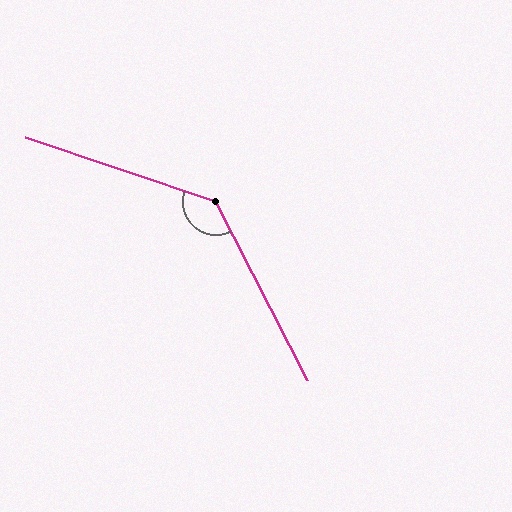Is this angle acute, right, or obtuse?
It is obtuse.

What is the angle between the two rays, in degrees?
Approximately 136 degrees.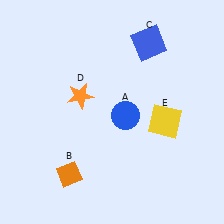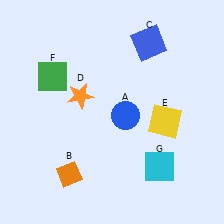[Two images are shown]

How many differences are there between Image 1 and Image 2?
There are 2 differences between the two images.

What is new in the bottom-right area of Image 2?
A cyan square (G) was added in the bottom-right area of Image 2.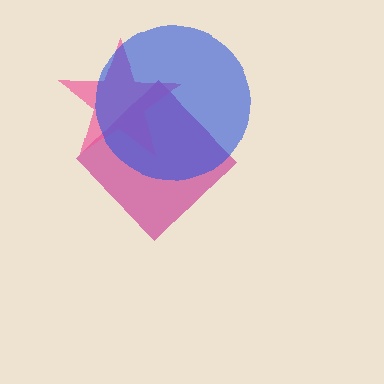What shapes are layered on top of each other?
The layered shapes are: a magenta diamond, a pink star, a blue circle.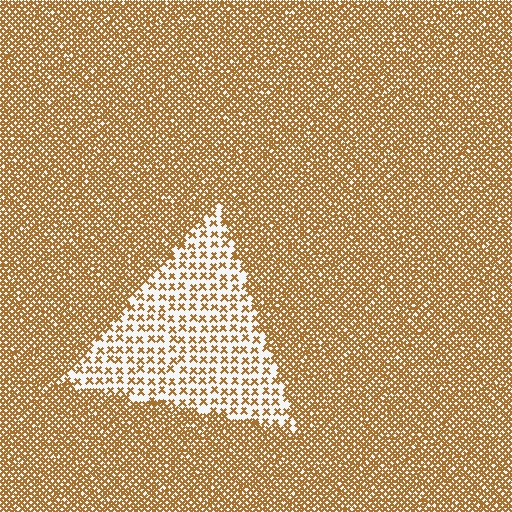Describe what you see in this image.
The image contains small brown elements arranged at two different densities. A triangle-shaped region is visible where the elements are less densely packed than the surrounding area.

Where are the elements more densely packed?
The elements are more densely packed outside the triangle boundary.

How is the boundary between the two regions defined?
The boundary is defined by a change in element density (approximately 2.9x ratio). All elements are the same color, size, and shape.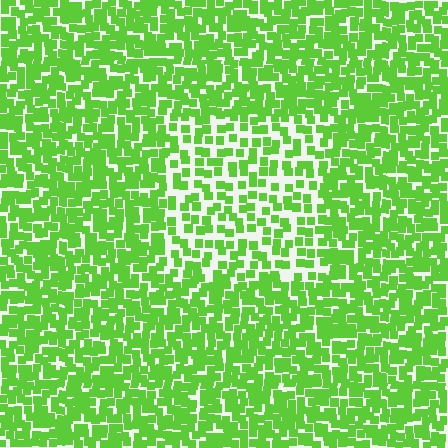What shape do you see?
I see a rectangle.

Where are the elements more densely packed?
The elements are more densely packed outside the rectangle boundary.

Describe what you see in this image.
The image contains small lime elements arranged at two different densities. A rectangle-shaped region is visible where the elements are less densely packed than the surrounding area.